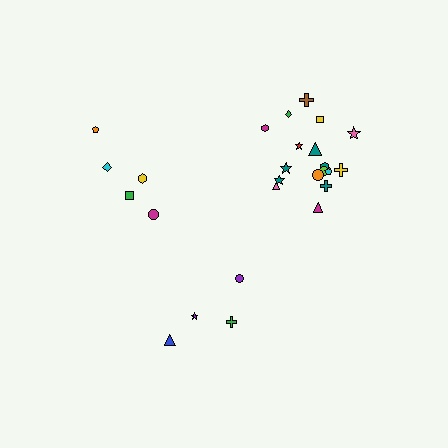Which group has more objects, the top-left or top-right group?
The top-right group.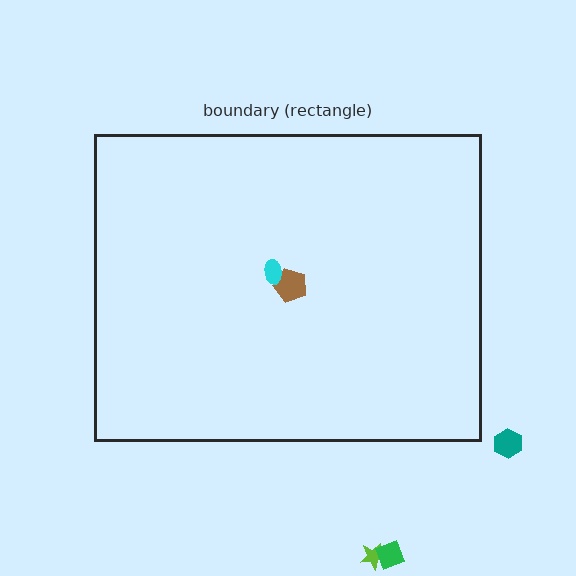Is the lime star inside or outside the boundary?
Outside.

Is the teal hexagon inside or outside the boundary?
Outside.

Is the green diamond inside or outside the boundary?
Outside.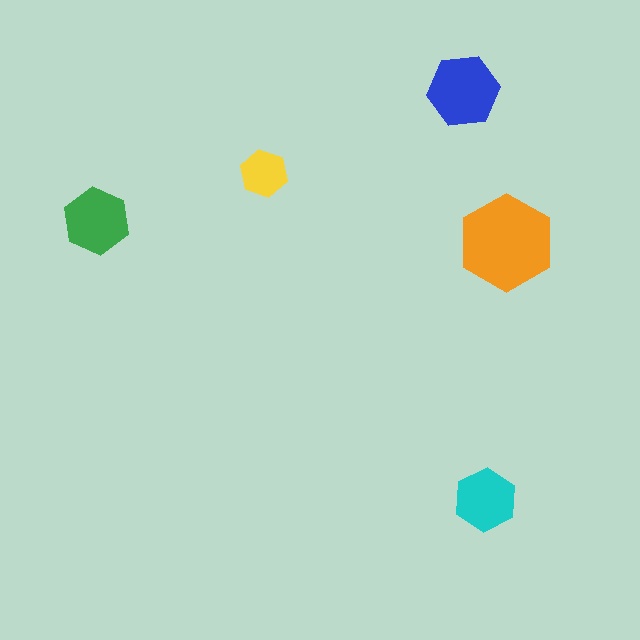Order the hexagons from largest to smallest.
the orange one, the blue one, the green one, the cyan one, the yellow one.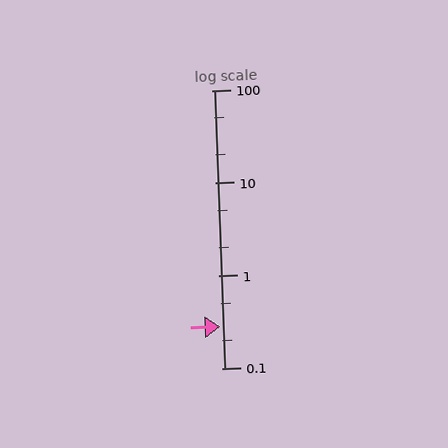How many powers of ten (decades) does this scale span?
The scale spans 3 decades, from 0.1 to 100.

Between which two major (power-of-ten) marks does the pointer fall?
The pointer is between 0.1 and 1.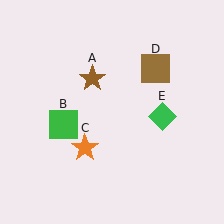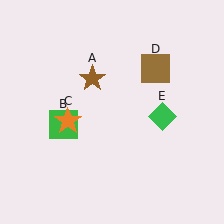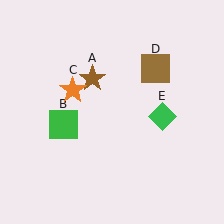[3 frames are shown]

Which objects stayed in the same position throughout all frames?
Brown star (object A) and green square (object B) and brown square (object D) and green diamond (object E) remained stationary.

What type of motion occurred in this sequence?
The orange star (object C) rotated clockwise around the center of the scene.